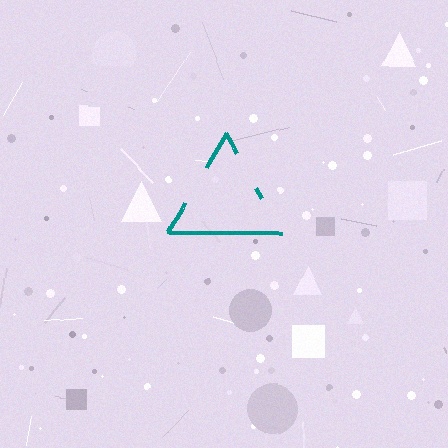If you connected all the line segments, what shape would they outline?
They would outline a triangle.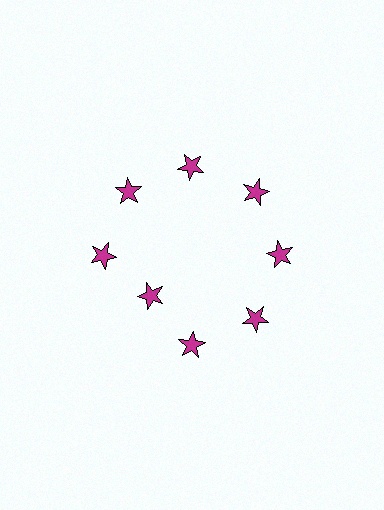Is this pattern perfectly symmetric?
No. The 8 magenta stars are arranged in a ring, but one element near the 8 o'clock position is pulled inward toward the center, breaking the 8-fold rotational symmetry.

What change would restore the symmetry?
The symmetry would be restored by moving it outward, back onto the ring so that all 8 stars sit at equal angles and equal distance from the center.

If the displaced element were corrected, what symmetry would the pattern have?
It would have 8-fold rotational symmetry — the pattern would map onto itself every 45 degrees.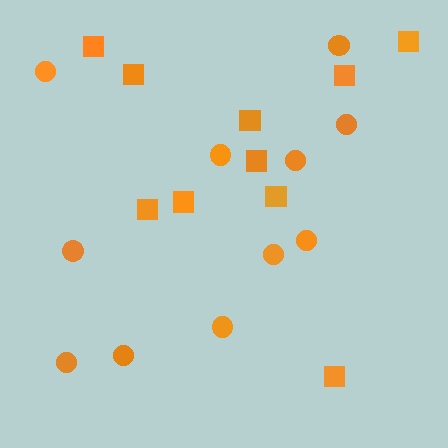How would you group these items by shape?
There are 2 groups: one group of circles (11) and one group of squares (10).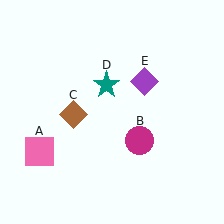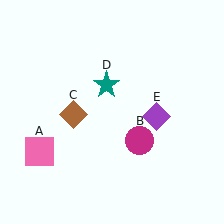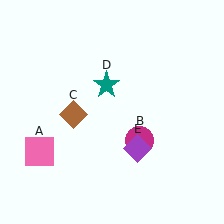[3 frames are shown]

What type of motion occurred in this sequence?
The purple diamond (object E) rotated clockwise around the center of the scene.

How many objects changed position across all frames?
1 object changed position: purple diamond (object E).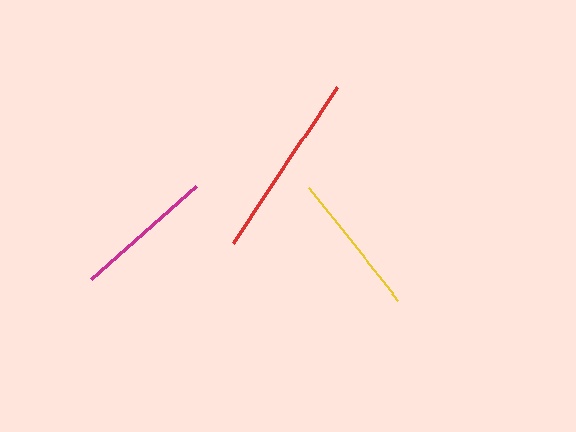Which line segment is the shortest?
The magenta line is the shortest at approximately 140 pixels.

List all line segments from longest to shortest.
From longest to shortest: red, yellow, magenta.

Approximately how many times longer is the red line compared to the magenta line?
The red line is approximately 1.3 times the length of the magenta line.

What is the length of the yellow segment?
The yellow segment is approximately 145 pixels long.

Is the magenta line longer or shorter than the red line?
The red line is longer than the magenta line.